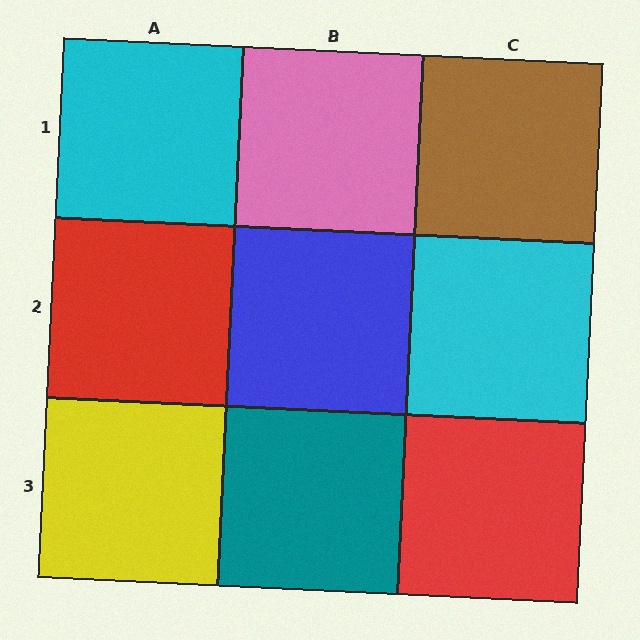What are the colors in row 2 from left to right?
Red, blue, cyan.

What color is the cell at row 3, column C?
Red.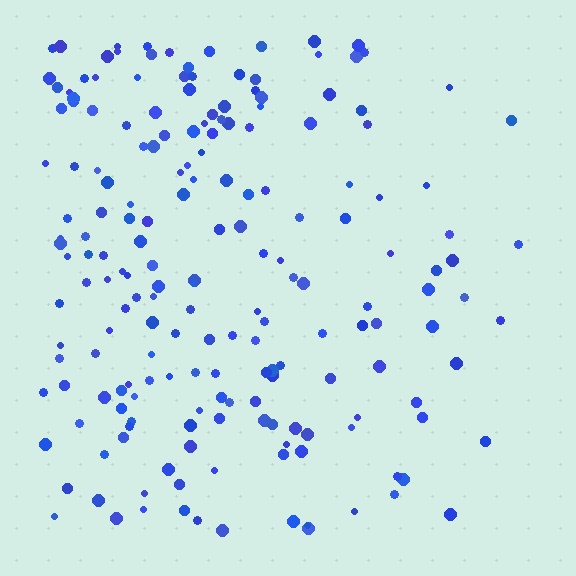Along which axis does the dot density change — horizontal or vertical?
Horizontal.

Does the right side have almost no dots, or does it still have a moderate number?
Still a moderate number, just noticeably fewer than the left.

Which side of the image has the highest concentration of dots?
The left.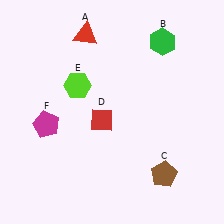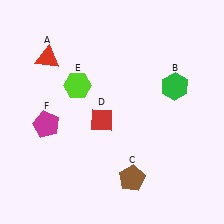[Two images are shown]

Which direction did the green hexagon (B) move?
The green hexagon (B) moved down.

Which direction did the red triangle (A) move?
The red triangle (A) moved left.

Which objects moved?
The objects that moved are: the red triangle (A), the green hexagon (B), the brown pentagon (C).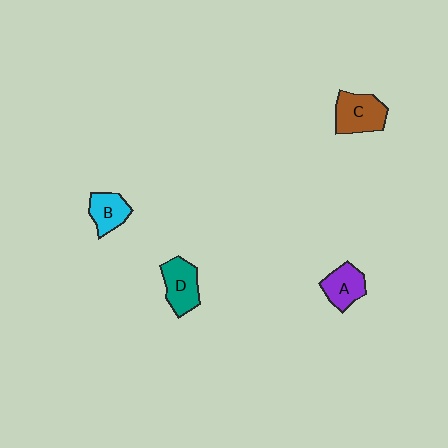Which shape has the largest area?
Shape C (brown).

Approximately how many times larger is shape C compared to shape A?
Approximately 1.3 times.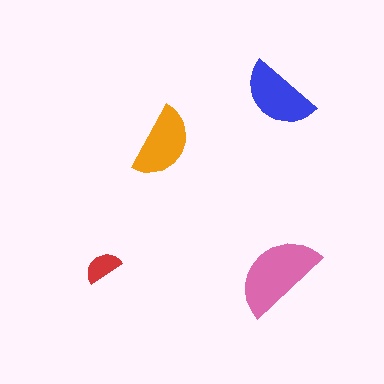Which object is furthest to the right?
The blue semicircle is rightmost.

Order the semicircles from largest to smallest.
the pink one, the blue one, the orange one, the red one.